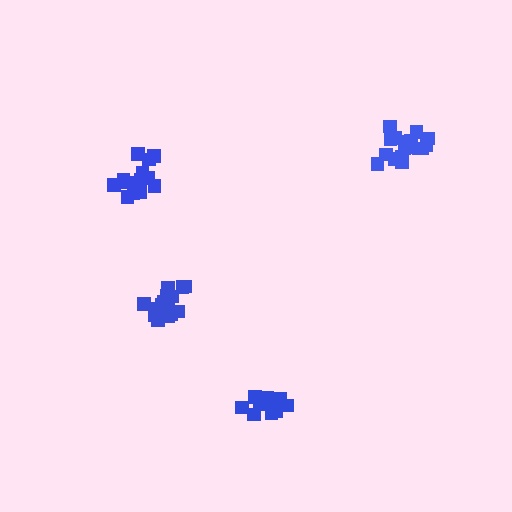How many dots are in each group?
Group 1: 13 dots, Group 2: 16 dots, Group 3: 19 dots, Group 4: 19 dots (67 total).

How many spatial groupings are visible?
There are 4 spatial groupings.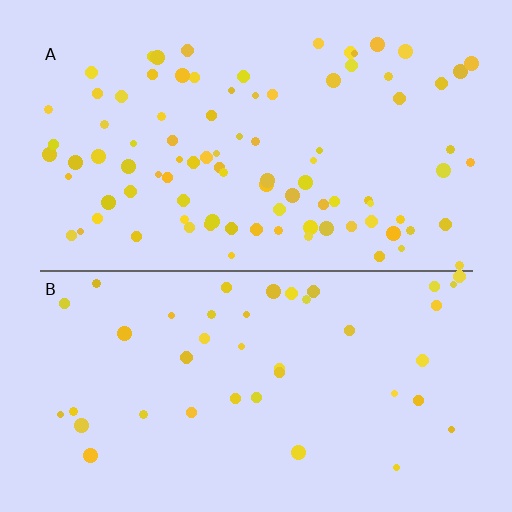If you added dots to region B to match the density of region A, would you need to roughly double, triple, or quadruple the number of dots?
Approximately double.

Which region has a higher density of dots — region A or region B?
A (the top).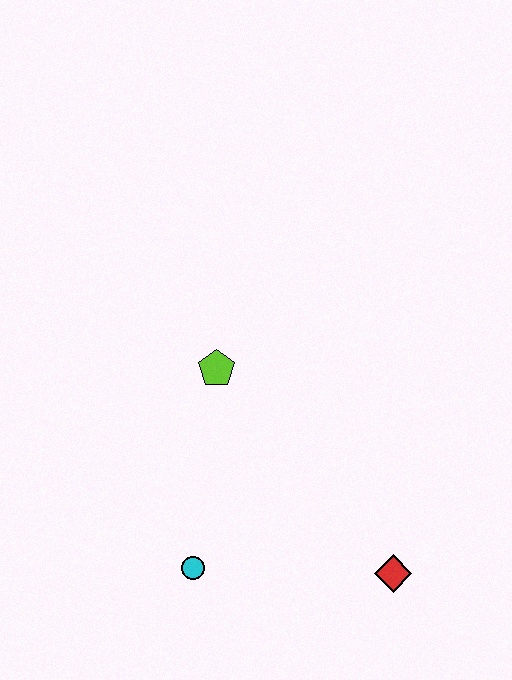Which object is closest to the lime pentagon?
The cyan circle is closest to the lime pentagon.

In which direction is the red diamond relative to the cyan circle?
The red diamond is to the right of the cyan circle.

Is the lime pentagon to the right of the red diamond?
No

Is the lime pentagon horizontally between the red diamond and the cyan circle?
Yes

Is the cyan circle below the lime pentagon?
Yes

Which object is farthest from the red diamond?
The lime pentagon is farthest from the red diamond.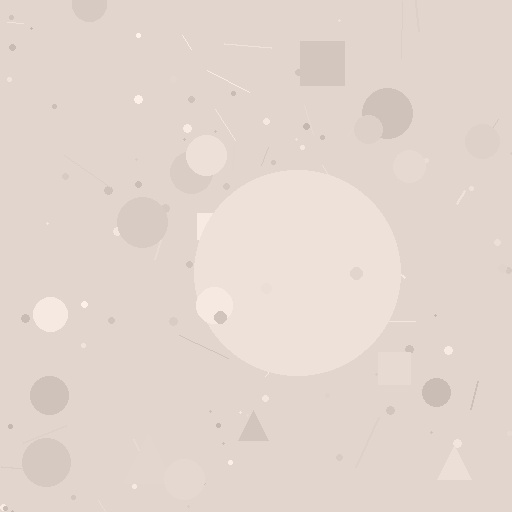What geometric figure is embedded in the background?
A circle is embedded in the background.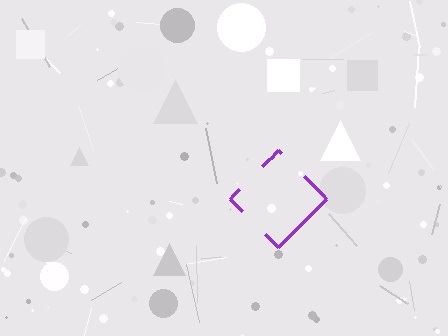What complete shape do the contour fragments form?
The contour fragments form a diamond.